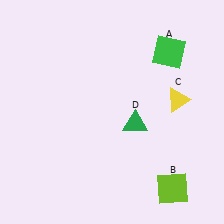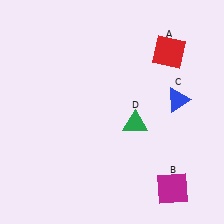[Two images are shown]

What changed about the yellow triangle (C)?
In Image 1, C is yellow. In Image 2, it changed to blue.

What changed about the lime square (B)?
In Image 1, B is lime. In Image 2, it changed to magenta.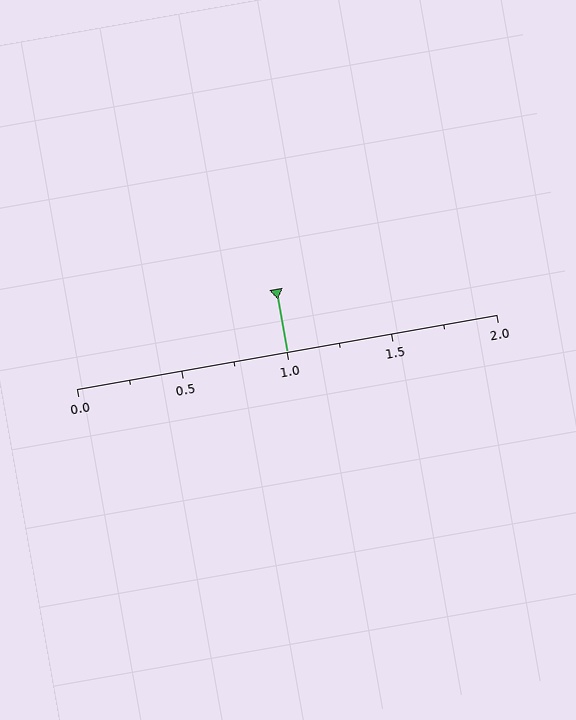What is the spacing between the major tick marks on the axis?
The major ticks are spaced 0.5 apart.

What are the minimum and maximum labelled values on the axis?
The axis runs from 0.0 to 2.0.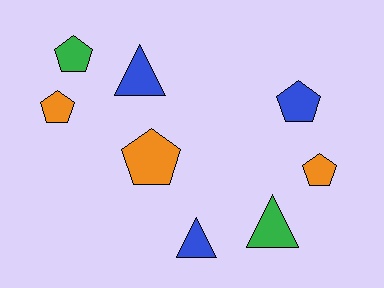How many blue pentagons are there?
There is 1 blue pentagon.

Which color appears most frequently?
Blue, with 3 objects.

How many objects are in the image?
There are 8 objects.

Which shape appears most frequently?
Pentagon, with 5 objects.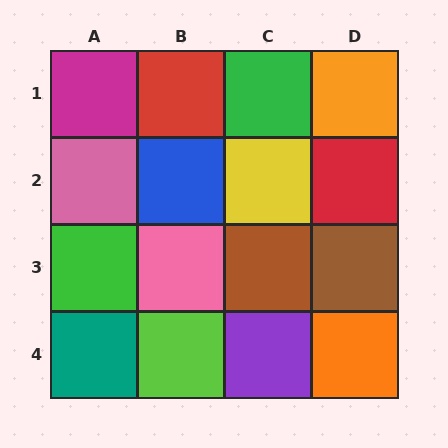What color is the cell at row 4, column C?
Purple.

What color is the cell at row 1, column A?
Magenta.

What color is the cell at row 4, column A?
Teal.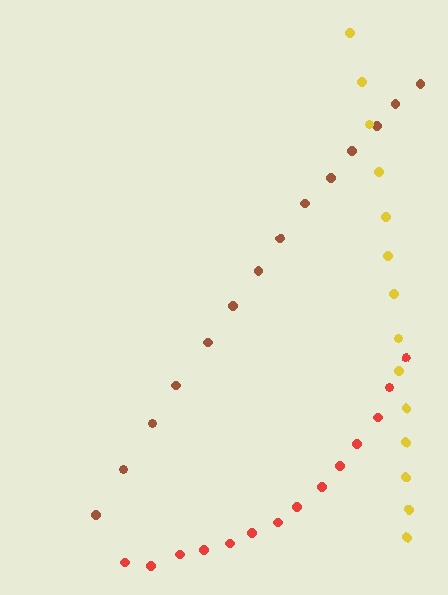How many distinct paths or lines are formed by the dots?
There are 3 distinct paths.